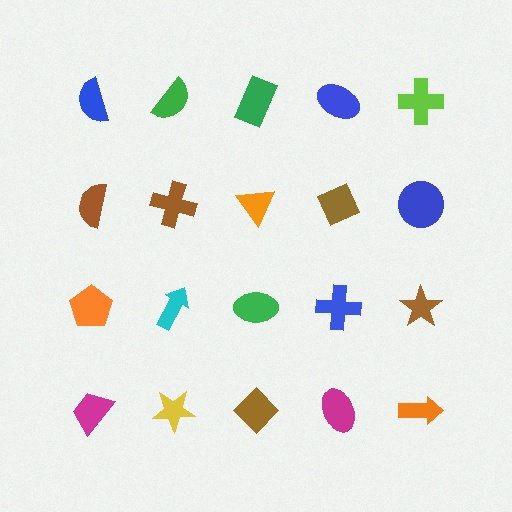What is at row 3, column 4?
A blue cross.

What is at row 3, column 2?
A cyan arrow.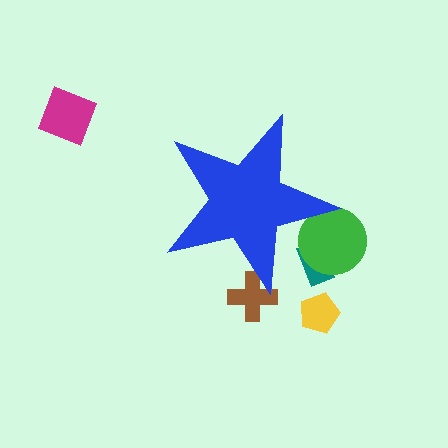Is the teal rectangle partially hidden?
Yes, the teal rectangle is partially hidden behind the blue star.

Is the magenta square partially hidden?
No, the magenta square is fully visible.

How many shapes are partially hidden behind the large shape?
3 shapes are partially hidden.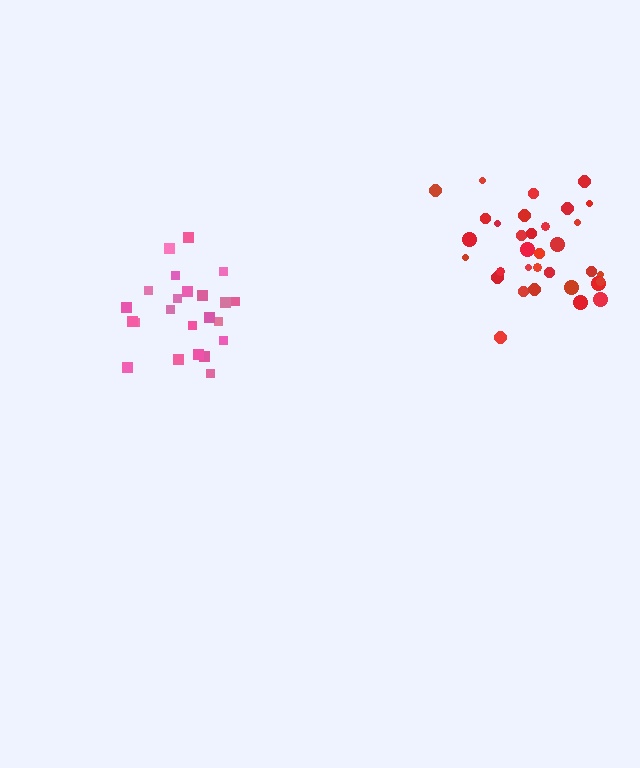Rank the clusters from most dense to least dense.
red, pink.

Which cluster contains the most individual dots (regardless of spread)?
Red (33).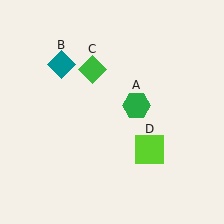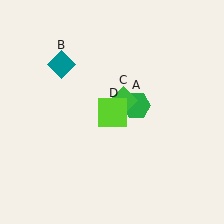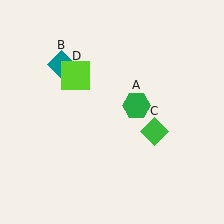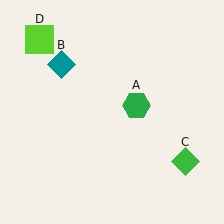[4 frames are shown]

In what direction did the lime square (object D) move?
The lime square (object D) moved up and to the left.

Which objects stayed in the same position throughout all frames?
Green hexagon (object A) and teal diamond (object B) remained stationary.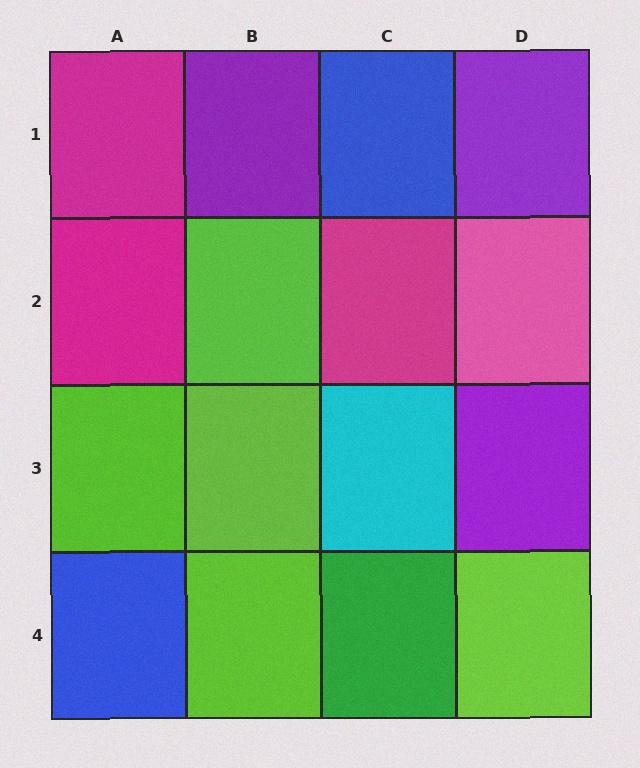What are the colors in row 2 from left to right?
Magenta, lime, magenta, pink.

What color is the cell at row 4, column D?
Lime.